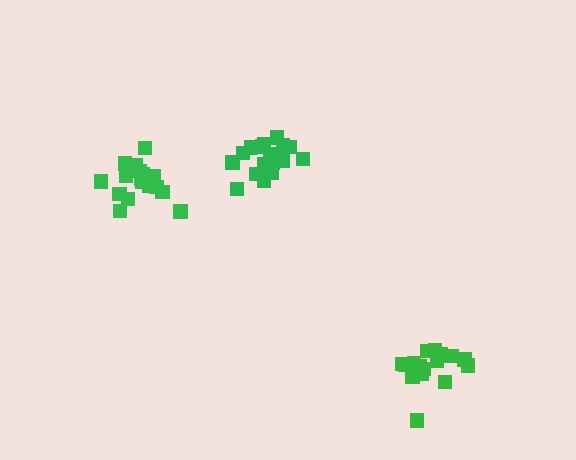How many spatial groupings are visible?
There are 3 spatial groupings.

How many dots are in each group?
Group 1: 17 dots, Group 2: 20 dots, Group 3: 17 dots (54 total).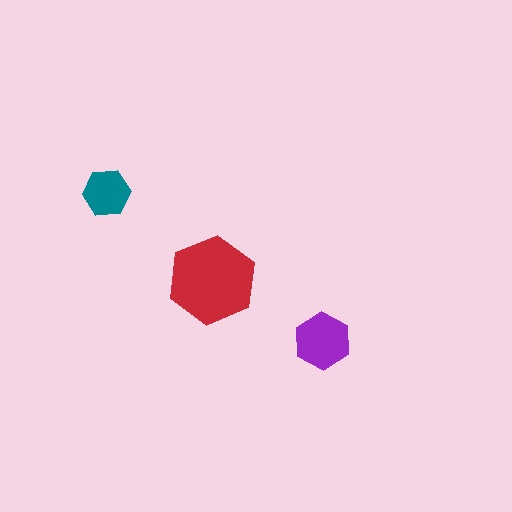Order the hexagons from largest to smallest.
the red one, the purple one, the teal one.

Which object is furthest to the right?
The purple hexagon is rightmost.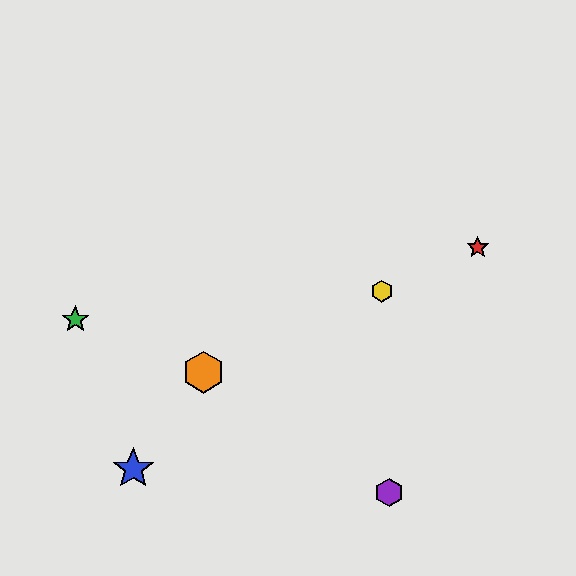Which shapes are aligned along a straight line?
The red star, the yellow hexagon, the orange hexagon are aligned along a straight line.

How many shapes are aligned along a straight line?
3 shapes (the red star, the yellow hexagon, the orange hexagon) are aligned along a straight line.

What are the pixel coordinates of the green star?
The green star is at (75, 320).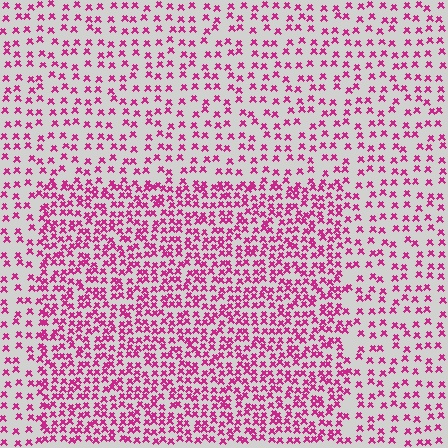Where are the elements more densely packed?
The elements are more densely packed inside the rectangle boundary.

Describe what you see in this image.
The image contains small magenta elements arranged at two different densities. A rectangle-shaped region is visible where the elements are more densely packed than the surrounding area.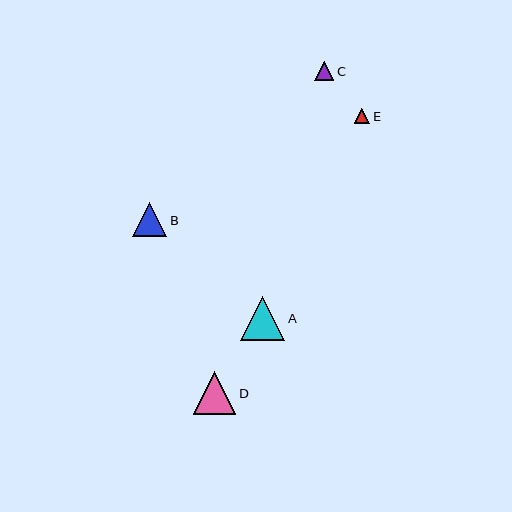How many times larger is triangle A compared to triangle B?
Triangle A is approximately 1.3 times the size of triangle B.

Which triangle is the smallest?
Triangle E is the smallest with a size of approximately 15 pixels.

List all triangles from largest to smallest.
From largest to smallest: A, D, B, C, E.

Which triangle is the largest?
Triangle A is the largest with a size of approximately 44 pixels.